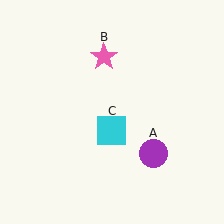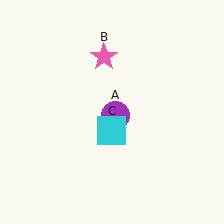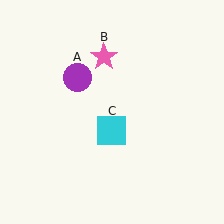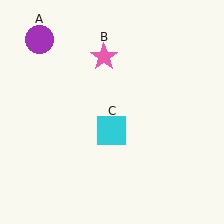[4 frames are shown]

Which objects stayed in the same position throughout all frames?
Pink star (object B) and cyan square (object C) remained stationary.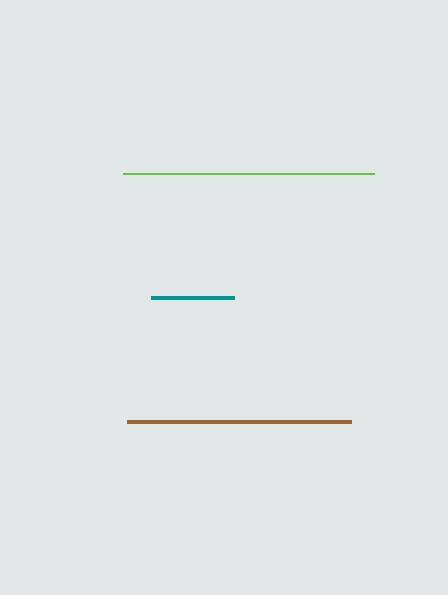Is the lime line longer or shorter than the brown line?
The lime line is longer than the brown line.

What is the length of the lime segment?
The lime segment is approximately 251 pixels long.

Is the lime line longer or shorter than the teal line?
The lime line is longer than the teal line.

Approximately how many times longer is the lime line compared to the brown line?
The lime line is approximately 1.1 times the length of the brown line.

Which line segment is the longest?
The lime line is the longest at approximately 251 pixels.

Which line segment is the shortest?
The teal line is the shortest at approximately 84 pixels.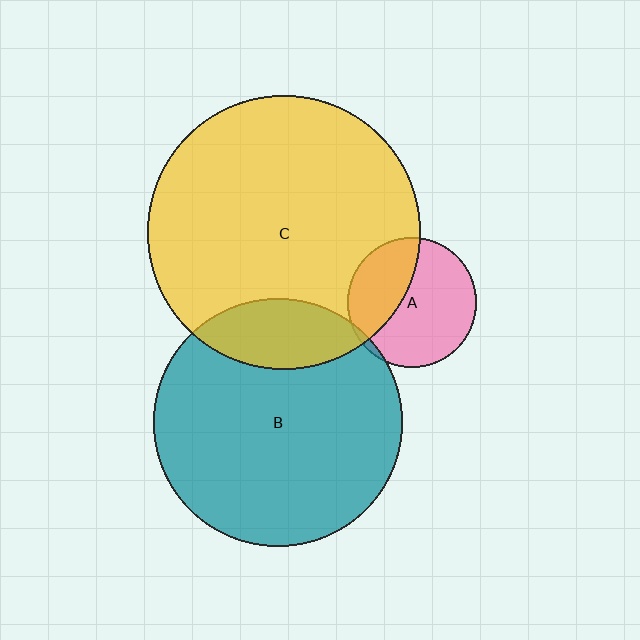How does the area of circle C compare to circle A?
Approximately 4.4 times.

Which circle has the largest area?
Circle C (yellow).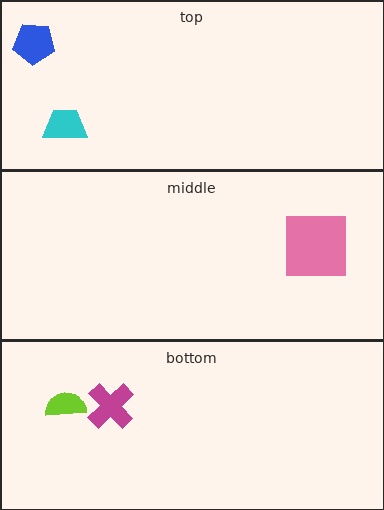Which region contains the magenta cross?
The bottom region.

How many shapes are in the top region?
2.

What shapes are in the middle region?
The pink square.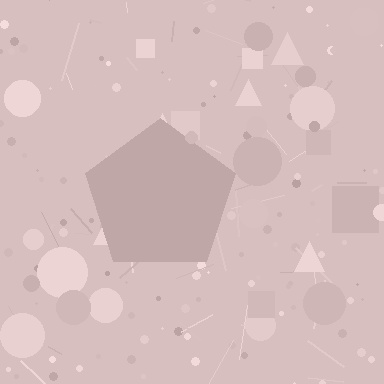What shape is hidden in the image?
A pentagon is hidden in the image.